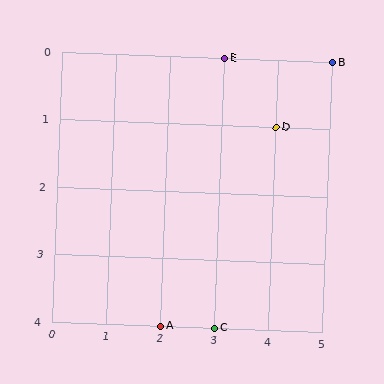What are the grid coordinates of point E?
Point E is at grid coordinates (3, 0).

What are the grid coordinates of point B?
Point B is at grid coordinates (5, 0).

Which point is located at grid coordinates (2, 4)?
Point A is at (2, 4).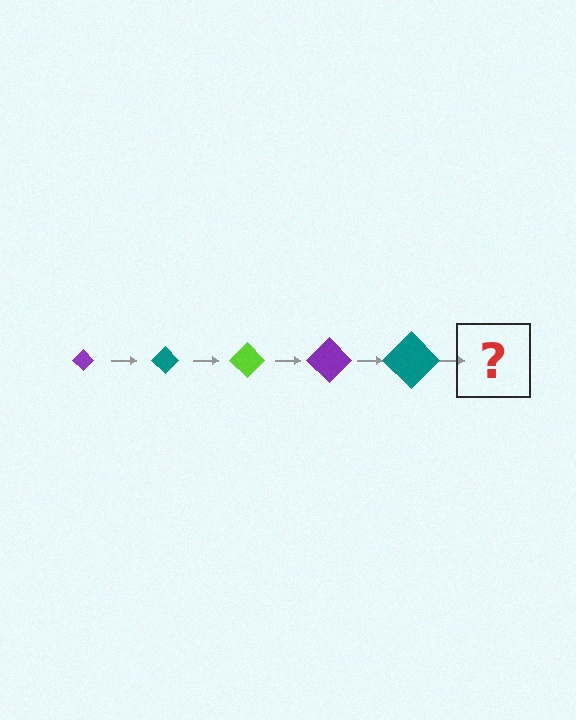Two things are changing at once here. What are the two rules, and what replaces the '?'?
The two rules are that the diamond grows larger each step and the color cycles through purple, teal, and lime. The '?' should be a lime diamond, larger than the previous one.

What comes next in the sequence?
The next element should be a lime diamond, larger than the previous one.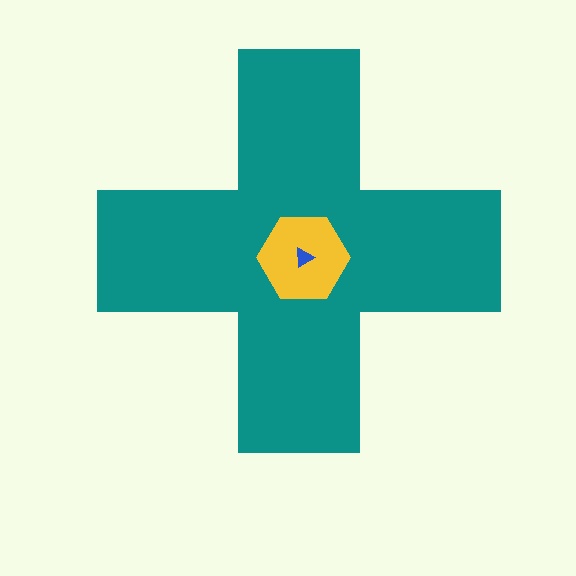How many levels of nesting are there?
3.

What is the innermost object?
The blue triangle.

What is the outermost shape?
The teal cross.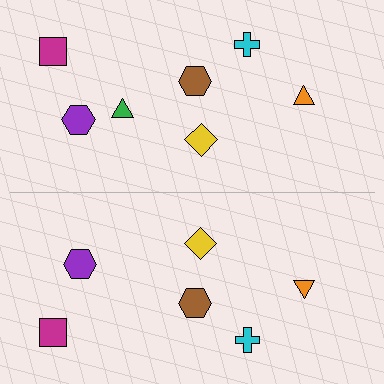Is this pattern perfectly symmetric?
No, the pattern is not perfectly symmetric. A green triangle is missing from the bottom side.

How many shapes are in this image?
There are 13 shapes in this image.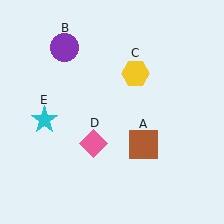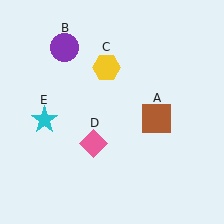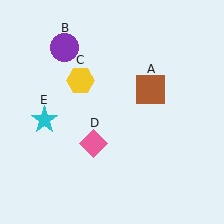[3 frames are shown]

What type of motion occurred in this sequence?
The brown square (object A), yellow hexagon (object C) rotated counterclockwise around the center of the scene.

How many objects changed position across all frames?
2 objects changed position: brown square (object A), yellow hexagon (object C).